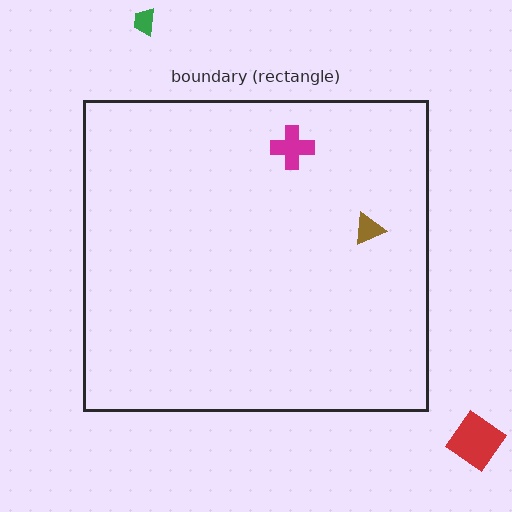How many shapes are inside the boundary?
2 inside, 2 outside.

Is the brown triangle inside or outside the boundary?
Inside.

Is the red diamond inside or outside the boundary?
Outside.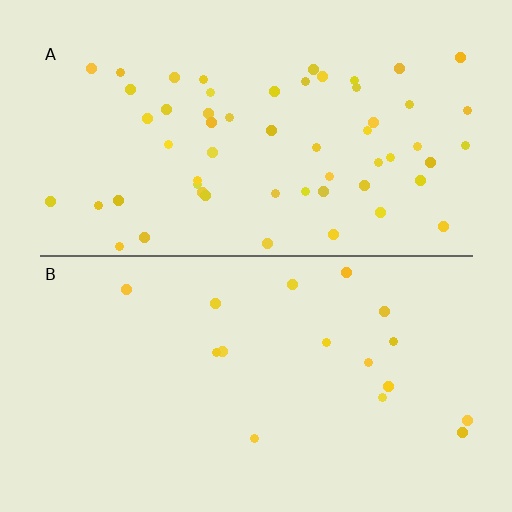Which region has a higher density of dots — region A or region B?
A (the top).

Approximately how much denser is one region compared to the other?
Approximately 3.4× — region A over region B.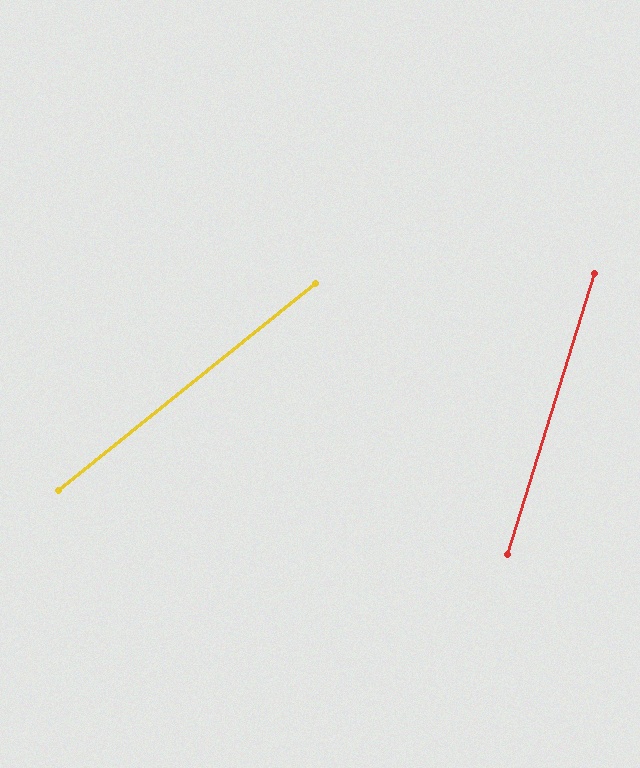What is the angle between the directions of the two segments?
Approximately 34 degrees.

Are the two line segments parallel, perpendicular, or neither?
Neither parallel nor perpendicular — they differ by about 34°.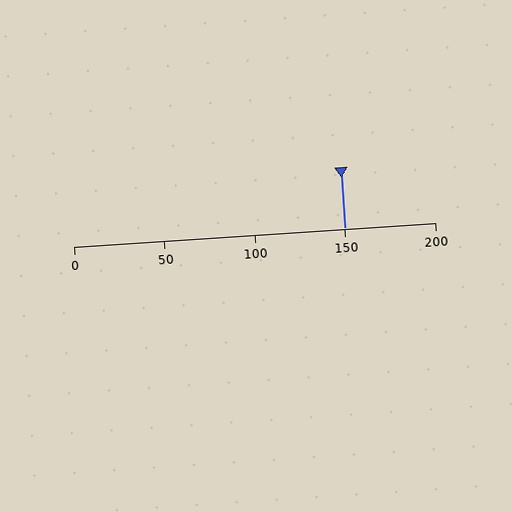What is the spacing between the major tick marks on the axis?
The major ticks are spaced 50 apart.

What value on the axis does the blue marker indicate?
The marker indicates approximately 150.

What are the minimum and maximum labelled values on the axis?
The axis runs from 0 to 200.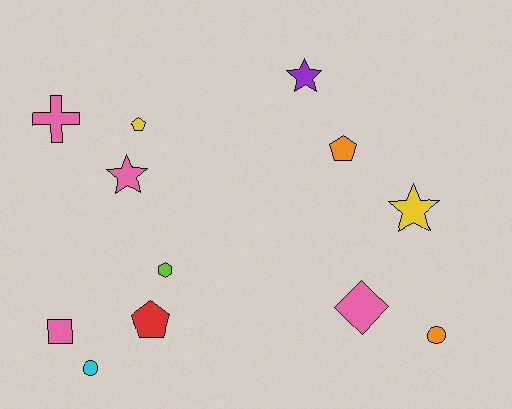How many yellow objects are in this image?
There are 2 yellow objects.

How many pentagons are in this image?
There are 3 pentagons.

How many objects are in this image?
There are 12 objects.